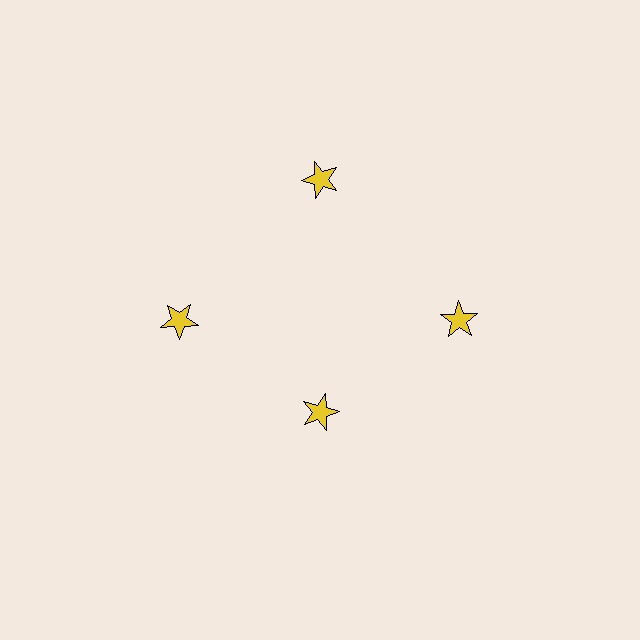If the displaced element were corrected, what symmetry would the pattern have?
It would have 4-fold rotational symmetry — the pattern would map onto itself every 90 degrees.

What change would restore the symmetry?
The symmetry would be restored by moving it outward, back onto the ring so that all 4 stars sit at equal angles and equal distance from the center.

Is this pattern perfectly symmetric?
No. The 4 yellow stars are arranged in a ring, but one element near the 6 o'clock position is pulled inward toward the center, breaking the 4-fold rotational symmetry.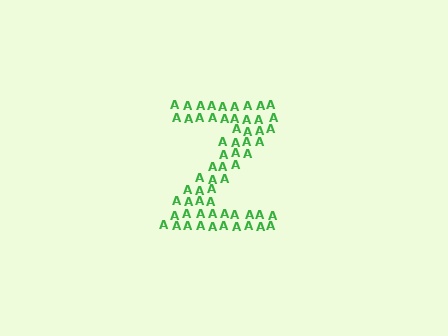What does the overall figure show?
The overall figure shows the letter Z.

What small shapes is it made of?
It is made of small letter A's.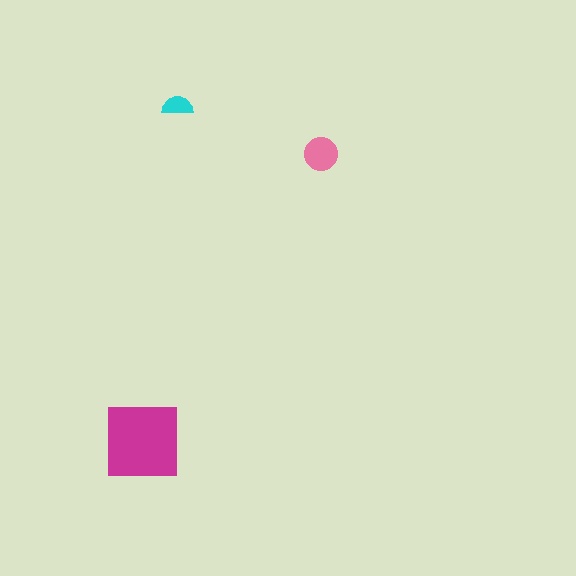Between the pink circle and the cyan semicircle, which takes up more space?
The pink circle.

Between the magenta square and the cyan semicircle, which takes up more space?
The magenta square.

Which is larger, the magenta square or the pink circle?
The magenta square.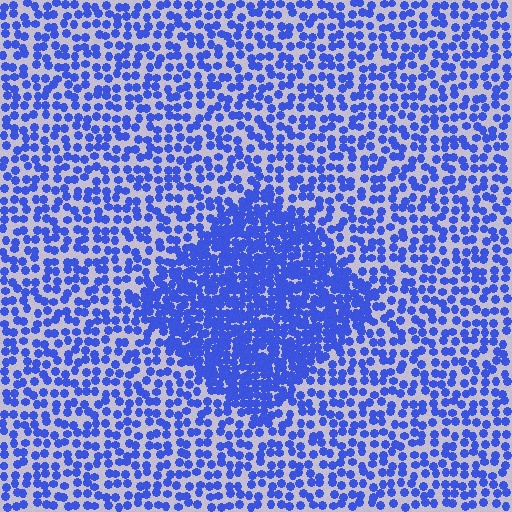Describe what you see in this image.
The image contains small blue elements arranged at two different densities. A diamond-shaped region is visible where the elements are more densely packed than the surrounding area.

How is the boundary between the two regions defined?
The boundary is defined by a change in element density (approximately 2.1x ratio). All elements are the same color, size, and shape.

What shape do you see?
I see a diamond.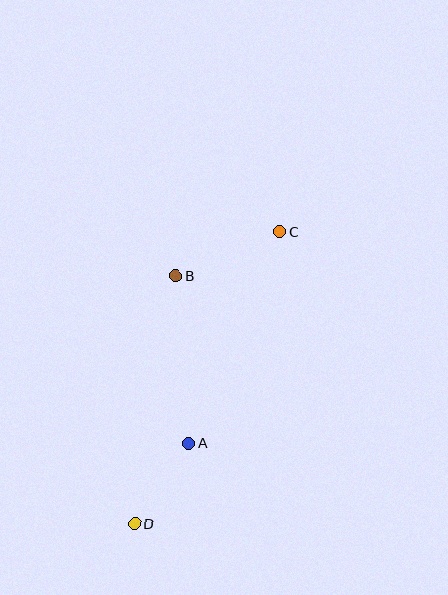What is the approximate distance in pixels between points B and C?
The distance between B and C is approximately 112 pixels.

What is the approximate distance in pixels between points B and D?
The distance between B and D is approximately 252 pixels.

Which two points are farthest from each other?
Points C and D are farthest from each other.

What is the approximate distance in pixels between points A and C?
The distance between A and C is approximately 230 pixels.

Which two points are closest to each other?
Points A and D are closest to each other.